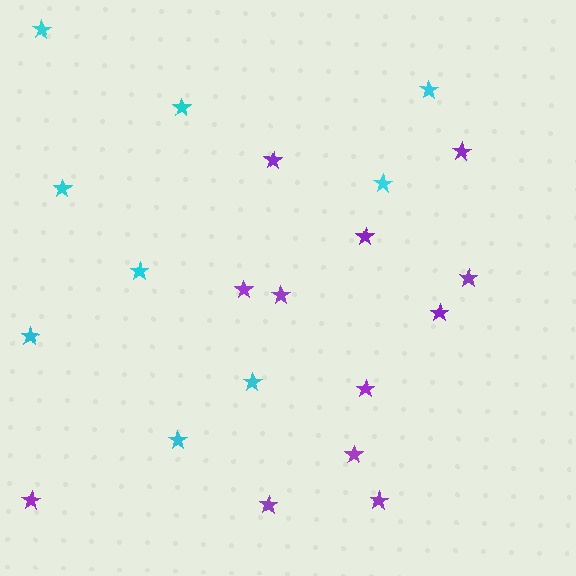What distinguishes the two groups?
There are 2 groups: one group of purple stars (12) and one group of cyan stars (9).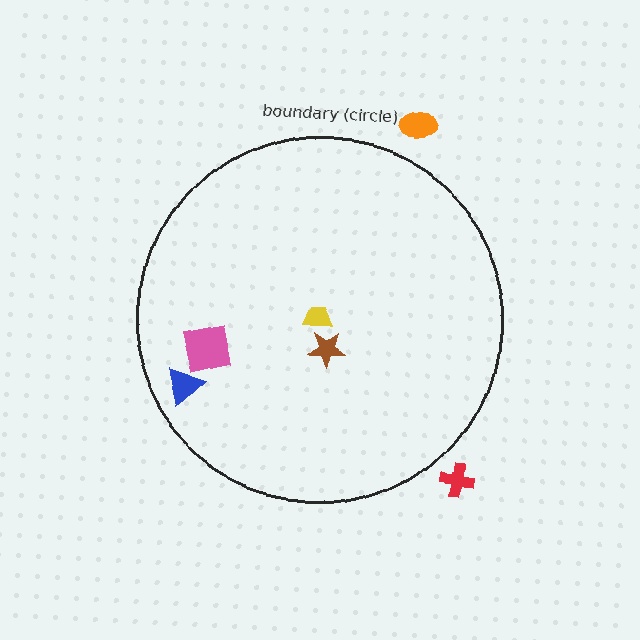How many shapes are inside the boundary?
4 inside, 2 outside.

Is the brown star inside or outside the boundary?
Inside.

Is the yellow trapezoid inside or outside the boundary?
Inside.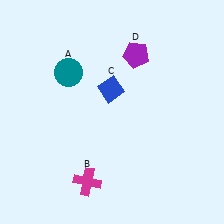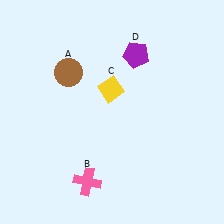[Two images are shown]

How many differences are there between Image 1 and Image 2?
There are 3 differences between the two images.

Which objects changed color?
A changed from teal to brown. B changed from magenta to pink. C changed from blue to yellow.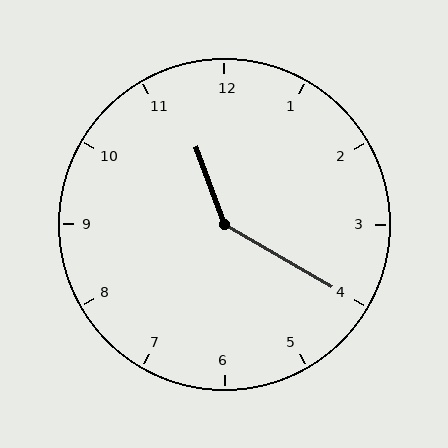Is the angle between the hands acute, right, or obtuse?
It is obtuse.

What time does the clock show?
11:20.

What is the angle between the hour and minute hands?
Approximately 140 degrees.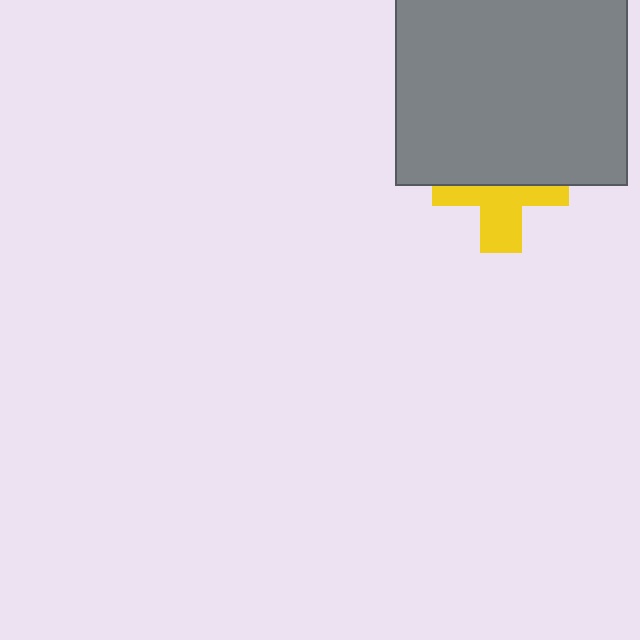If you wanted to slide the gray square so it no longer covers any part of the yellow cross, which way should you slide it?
Slide it up — that is the most direct way to separate the two shapes.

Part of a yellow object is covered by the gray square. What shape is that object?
It is a cross.